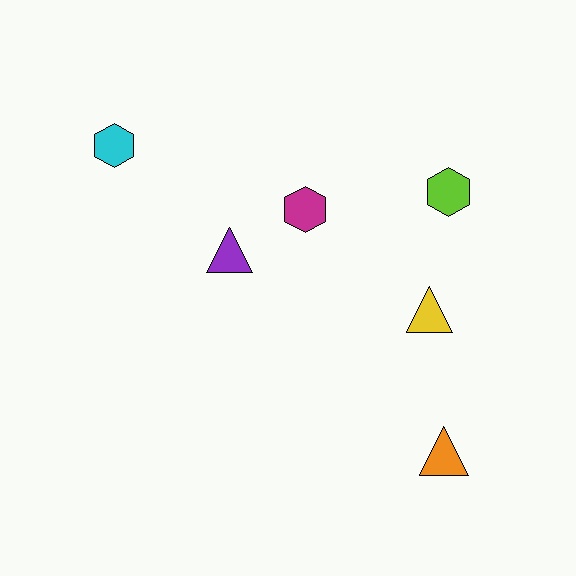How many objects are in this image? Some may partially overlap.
There are 6 objects.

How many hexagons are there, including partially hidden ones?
There are 3 hexagons.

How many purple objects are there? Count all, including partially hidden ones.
There is 1 purple object.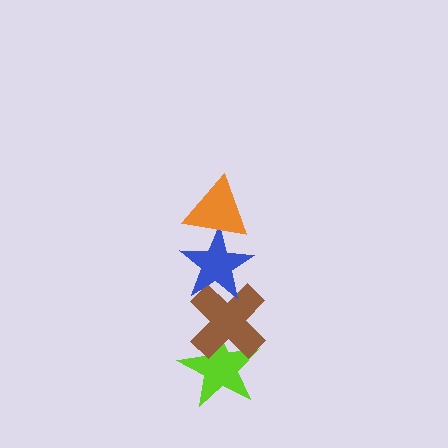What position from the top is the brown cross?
The brown cross is 3rd from the top.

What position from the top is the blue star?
The blue star is 2nd from the top.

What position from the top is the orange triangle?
The orange triangle is 1st from the top.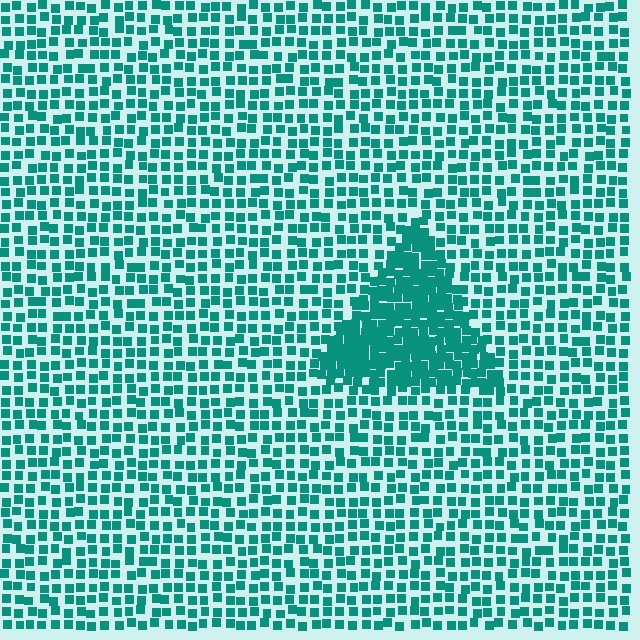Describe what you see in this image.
The image contains small teal elements arranged at two different densities. A triangle-shaped region is visible where the elements are more densely packed than the surrounding area.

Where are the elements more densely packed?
The elements are more densely packed inside the triangle boundary.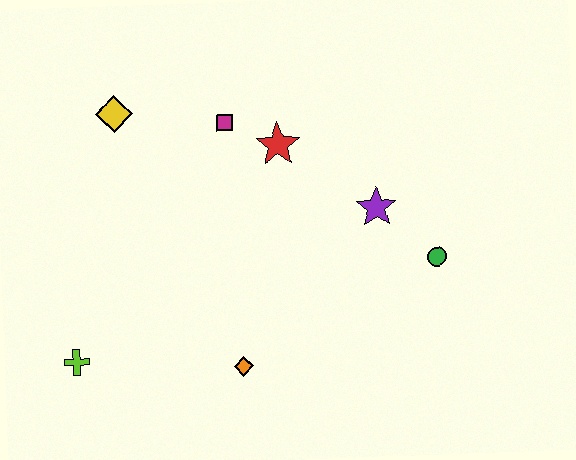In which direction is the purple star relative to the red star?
The purple star is to the right of the red star.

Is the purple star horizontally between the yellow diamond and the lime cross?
No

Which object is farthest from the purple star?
The lime cross is farthest from the purple star.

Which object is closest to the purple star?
The green circle is closest to the purple star.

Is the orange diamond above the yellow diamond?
No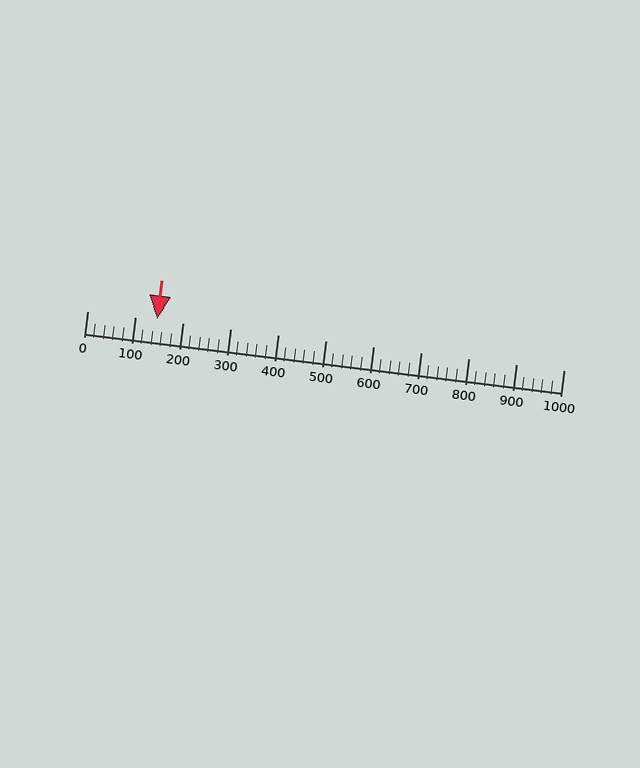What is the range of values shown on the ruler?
The ruler shows values from 0 to 1000.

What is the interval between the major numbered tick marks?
The major tick marks are spaced 100 units apart.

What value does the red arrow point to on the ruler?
The red arrow points to approximately 148.